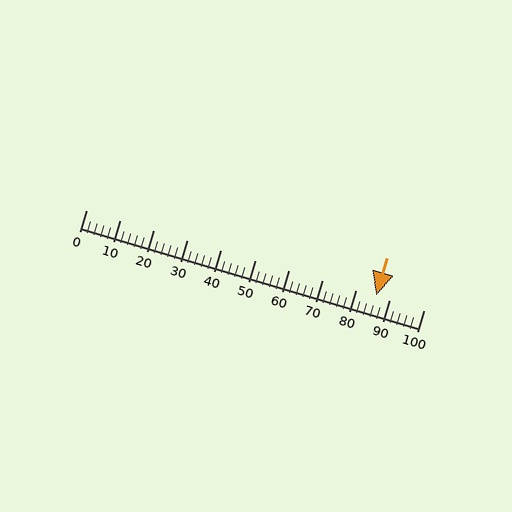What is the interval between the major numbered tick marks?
The major tick marks are spaced 10 units apart.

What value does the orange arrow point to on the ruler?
The orange arrow points to approximately 86.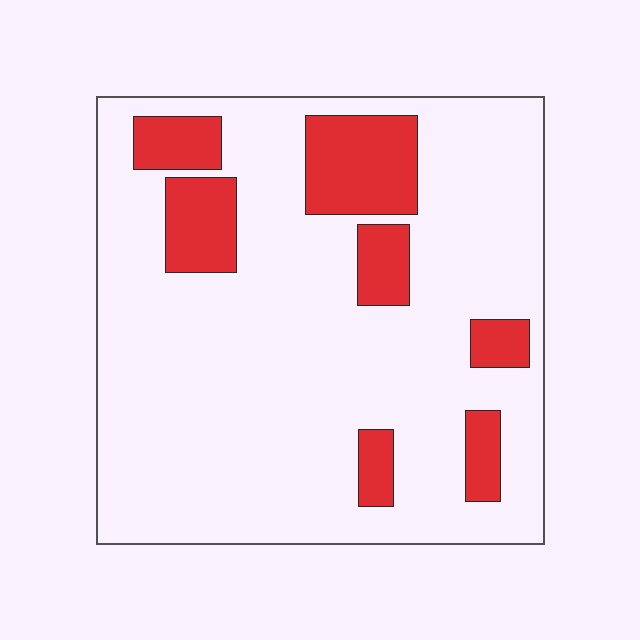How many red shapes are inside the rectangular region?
7.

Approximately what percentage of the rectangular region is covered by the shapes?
Approximately 20%.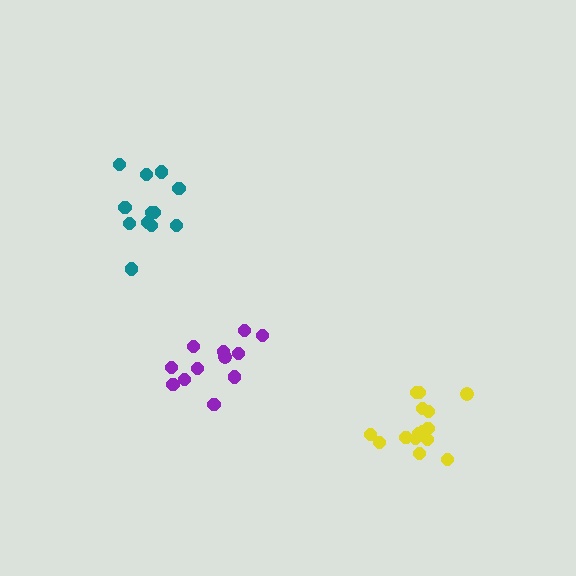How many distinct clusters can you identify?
There are 3 distinct clusters.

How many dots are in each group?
Group 1: 12 dots, Group 2: 16 dots, Group 3: 12 dots (40 total).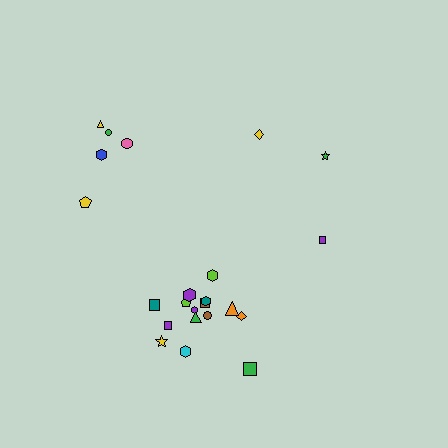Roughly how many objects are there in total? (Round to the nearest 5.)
Roughly 25 objects in total.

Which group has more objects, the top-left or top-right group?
The top-left group.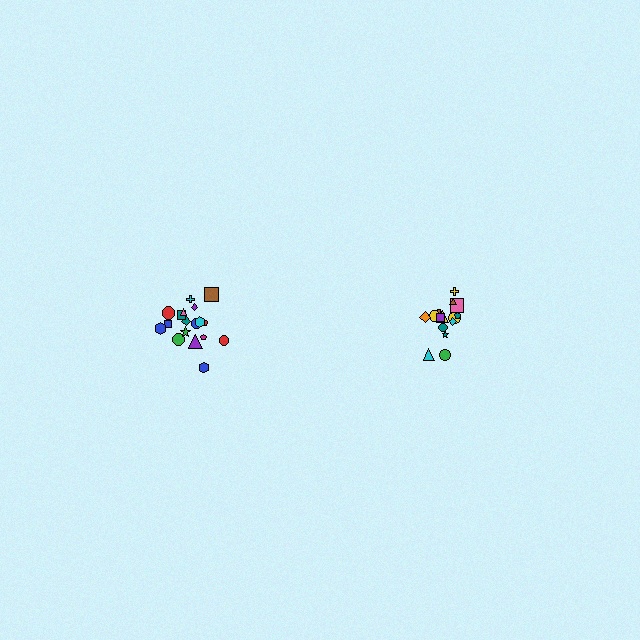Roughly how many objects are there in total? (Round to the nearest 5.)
Roughly 35 objects in total.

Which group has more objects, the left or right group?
The left group.